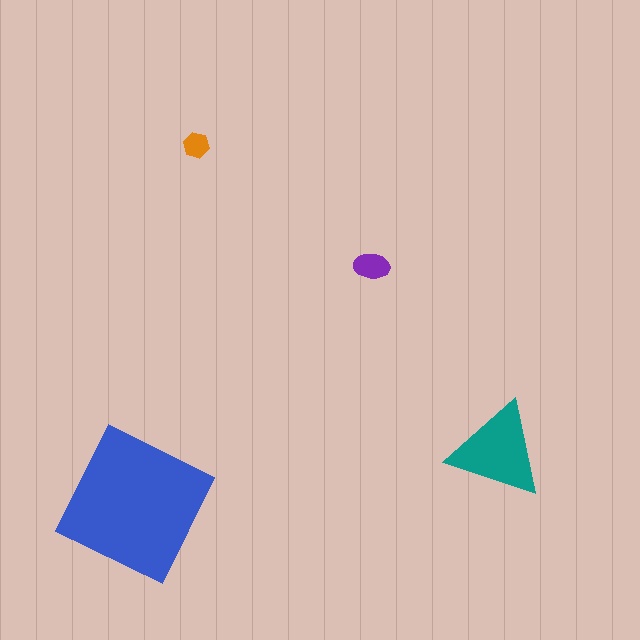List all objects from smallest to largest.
The orange hexagon, the purple ellipse, the teal triangle, the blue square.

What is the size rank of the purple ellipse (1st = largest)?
3rd.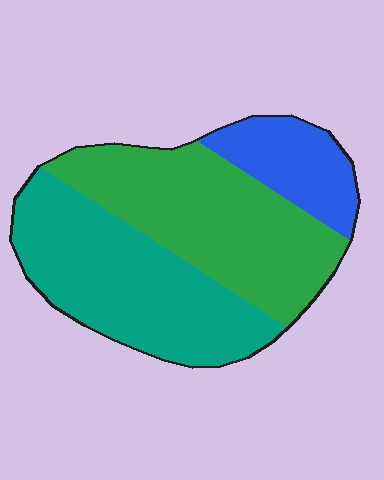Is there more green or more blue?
Green.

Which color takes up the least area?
Blue, at roughly 15%.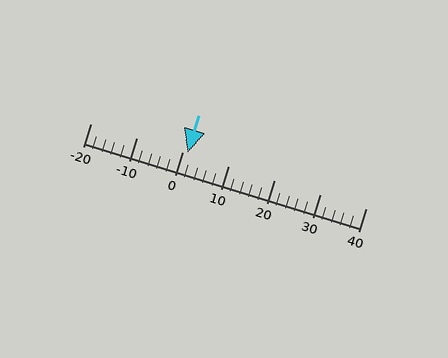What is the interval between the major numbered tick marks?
The major tick marks are spaced 10 units apart.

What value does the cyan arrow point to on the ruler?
The cyan arrow points to approximately 1.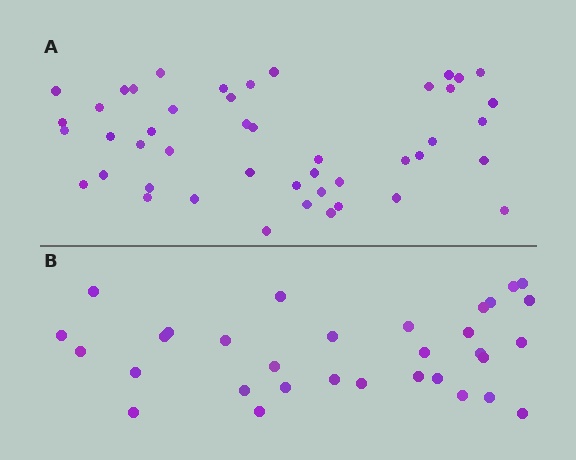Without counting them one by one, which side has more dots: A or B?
Region A (the top region) has more dots.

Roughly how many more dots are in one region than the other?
Region A has approximately 15 more dots than region B.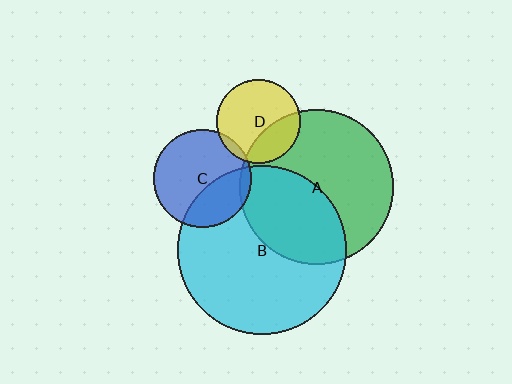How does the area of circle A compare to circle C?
Approximately 2.5 times.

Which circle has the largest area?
Circle B (cyan).